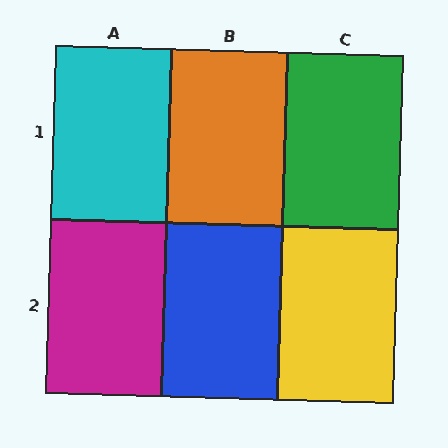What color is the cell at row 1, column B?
Orange.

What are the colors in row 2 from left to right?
Magenta, blue, yellow.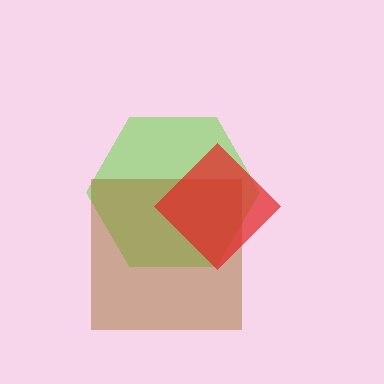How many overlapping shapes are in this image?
There are 3 overlapping shapes in the image.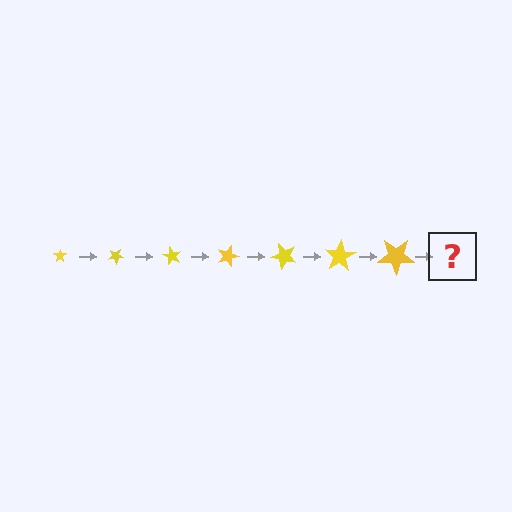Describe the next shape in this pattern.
It should be a star, larger than the previous one and rotated 210 degrees from the start.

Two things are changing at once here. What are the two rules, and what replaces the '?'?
The two rules are that the star grows larger each step and it rotates 30 degrees each step. The '?' should be a star, larger than the previous one and rotated 210 degrees from the start.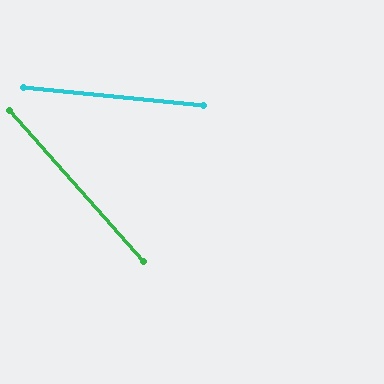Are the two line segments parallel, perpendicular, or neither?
Neither parallel nor perpendicular — they differ by about 43°.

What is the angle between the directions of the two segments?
Approximately 43 degrees.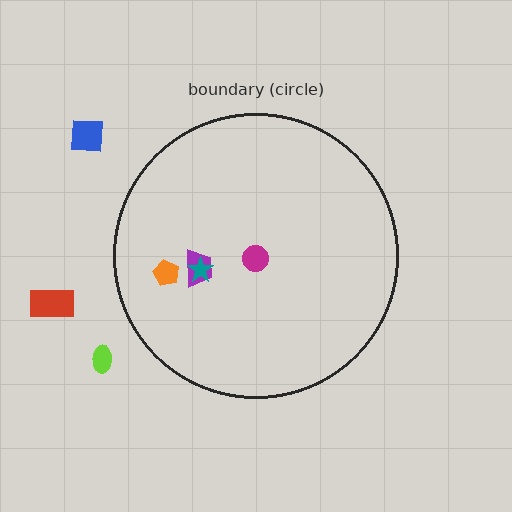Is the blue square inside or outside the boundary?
Outside.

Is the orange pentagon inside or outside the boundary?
Inside.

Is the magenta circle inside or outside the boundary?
Inside.